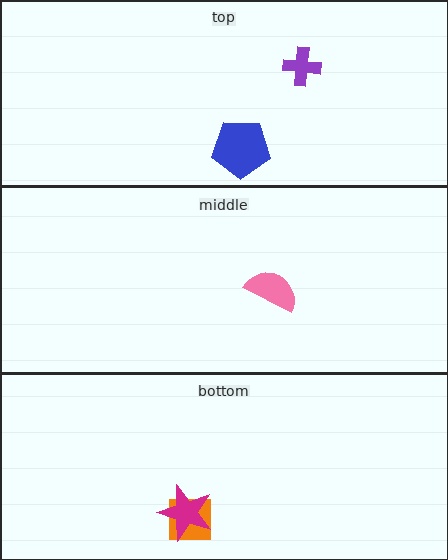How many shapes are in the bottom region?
2.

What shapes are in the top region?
The purple cross, the blue pentagon.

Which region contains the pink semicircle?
The middle region.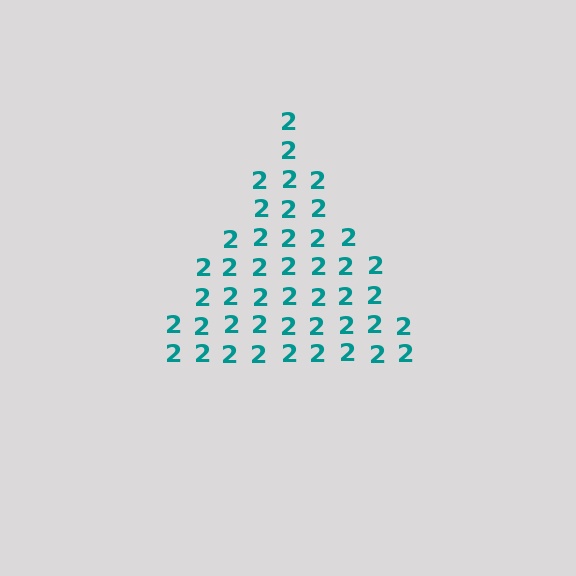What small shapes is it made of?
It is made of small digit 2's.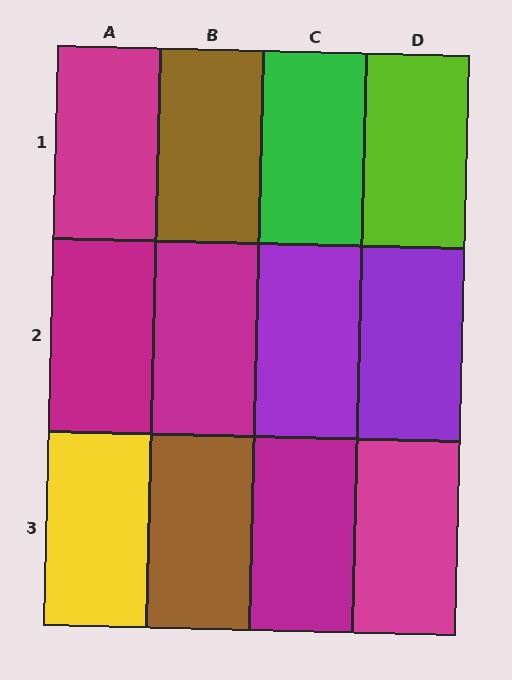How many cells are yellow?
1 cell is yellow.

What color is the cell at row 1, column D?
Lime.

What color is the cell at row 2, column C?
Purple.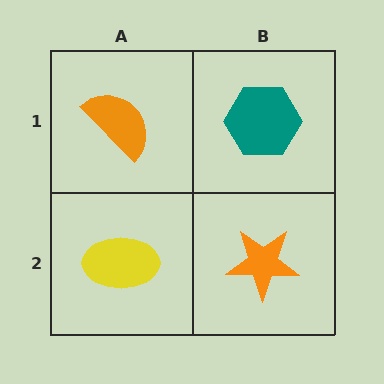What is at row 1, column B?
A teal hexagon.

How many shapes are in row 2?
2 shapes.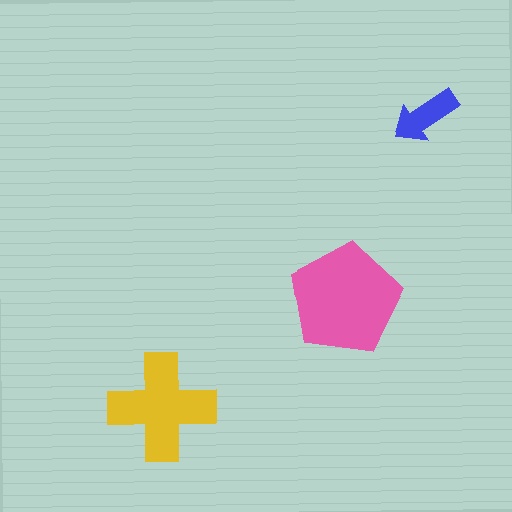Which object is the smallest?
The blue arrow.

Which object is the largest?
The pink pentagon.